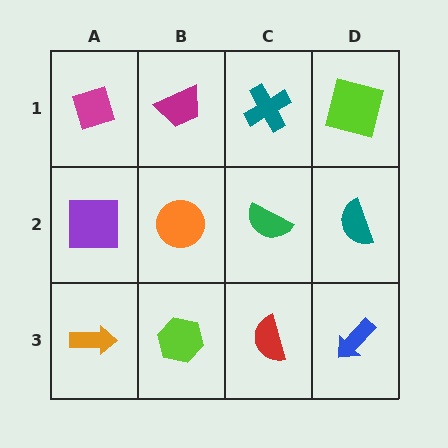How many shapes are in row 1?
4 shapes.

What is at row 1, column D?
A lime square.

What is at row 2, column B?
An orange circle.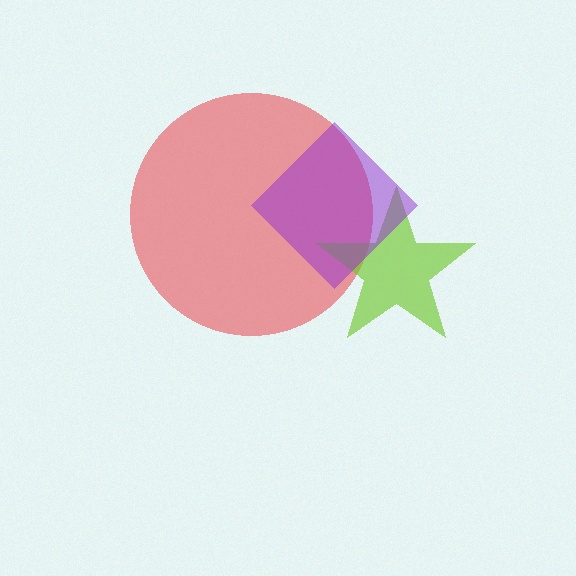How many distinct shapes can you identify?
There are 3 distinct shapes: a red circle, a lime star, a purple diamond.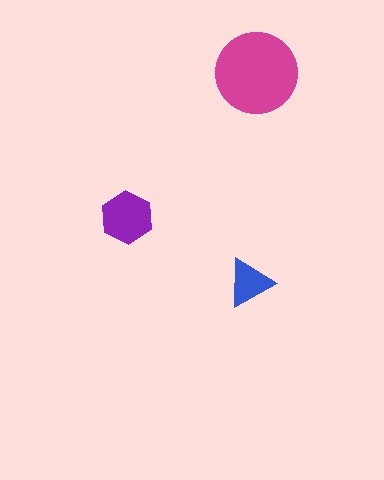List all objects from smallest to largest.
The blue triangle, the purple hexagon, the magenta circle.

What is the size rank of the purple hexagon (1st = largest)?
2nd.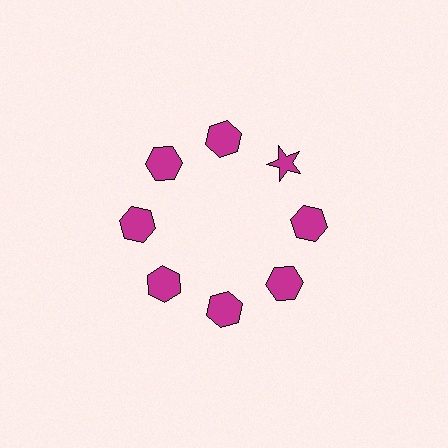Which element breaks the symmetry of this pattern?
The magenta star at roughly the 2 o'clock position breaks the symmetry. All other shapes are magenta hexagons.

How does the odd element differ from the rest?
It has a different shape: star instead of hexagon.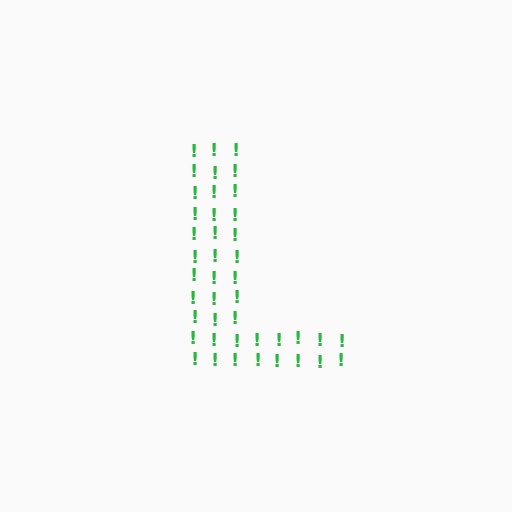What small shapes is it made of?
It is made of small exclamation marks.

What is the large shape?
The large shape is the letter L.